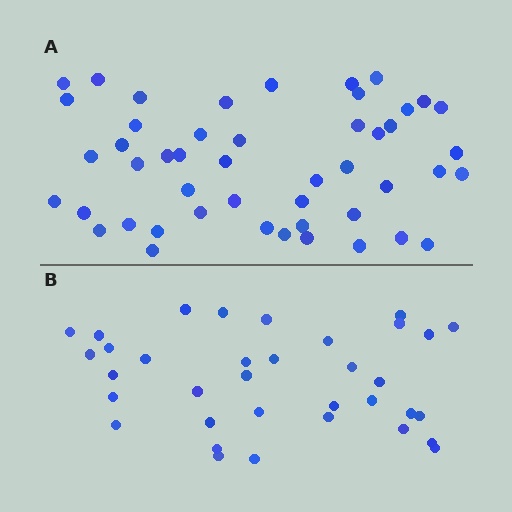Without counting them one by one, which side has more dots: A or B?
Region A (the top region) has more dots.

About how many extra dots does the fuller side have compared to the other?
Region A has approximately 15 more dots than region B.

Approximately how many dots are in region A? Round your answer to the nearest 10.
About 50 dots. (The exact count is 48, which rounds to 50.)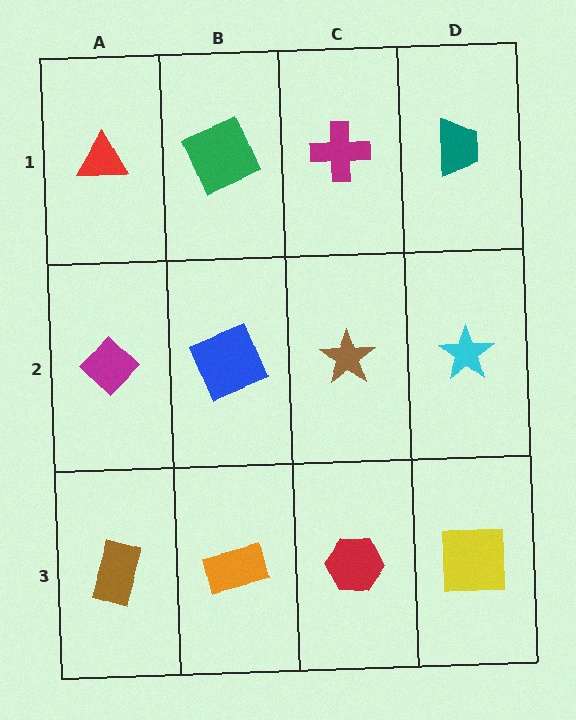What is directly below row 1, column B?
A blue square.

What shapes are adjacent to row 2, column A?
A red triangle (row 1, column A), a brown rectangle (row 3, column A), a blue square (row 2, column B).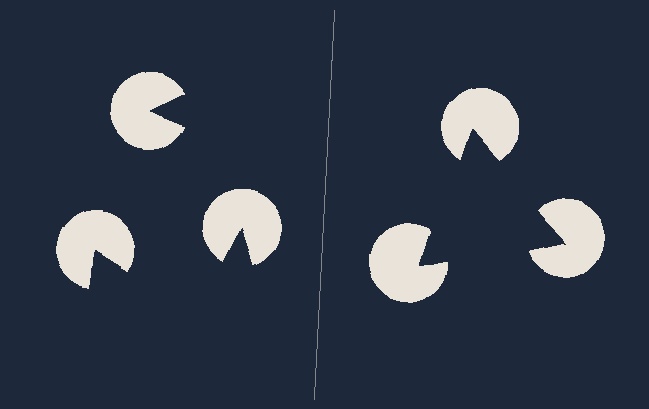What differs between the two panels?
The pac-man discs are positioned identically on both sides; only the wedge orientations differ. On the right they align to a triangle; on the left they are misaligned.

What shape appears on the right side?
An illusory triangle.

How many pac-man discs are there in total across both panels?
6 — 3 on each side.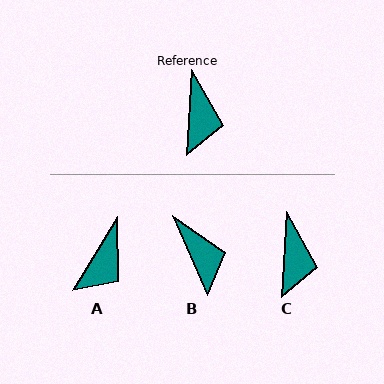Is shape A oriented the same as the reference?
No, it is off by about 28 degrees.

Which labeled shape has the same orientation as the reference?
C.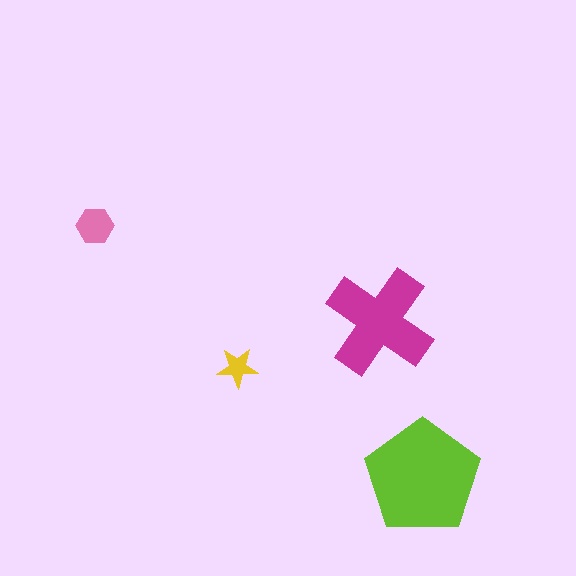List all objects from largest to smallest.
The lime pentagon, the magenta cross, the pink hexagon, the yellow star.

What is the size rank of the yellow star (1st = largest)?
4th.